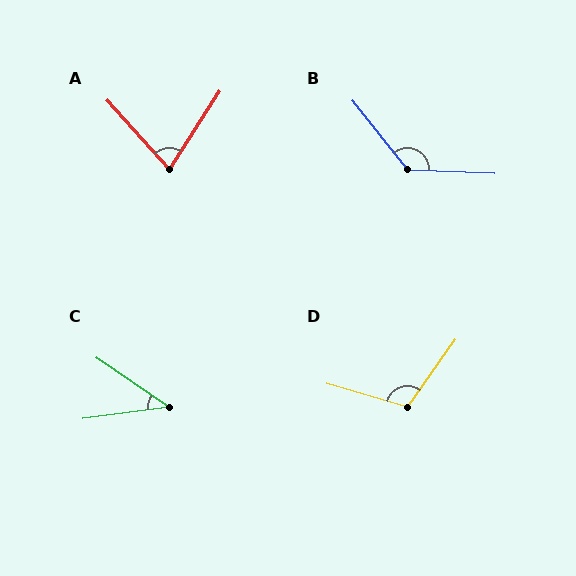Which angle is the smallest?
C, at approximately 42 degrees.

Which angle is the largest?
B, at approximately 131 degrees.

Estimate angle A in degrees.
Approximately 75 degrees.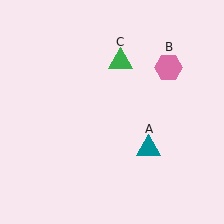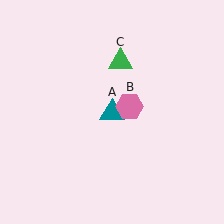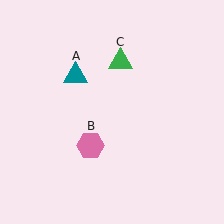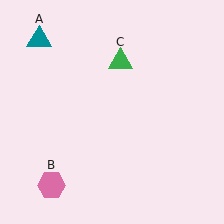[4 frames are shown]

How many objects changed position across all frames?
2 objects changed position: teal triangle (object A), pink hexagon (object B).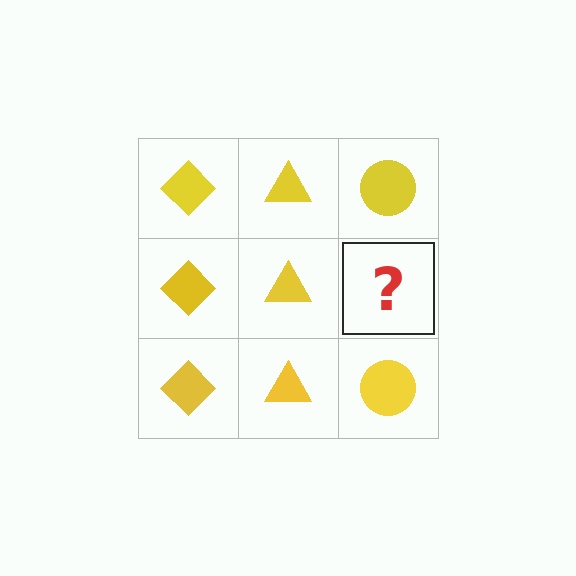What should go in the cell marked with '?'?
The missing cell should contain a yellow circle.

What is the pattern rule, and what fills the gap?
The rule is that each column has a consistent shape. The gap should be filled with a yellow circle.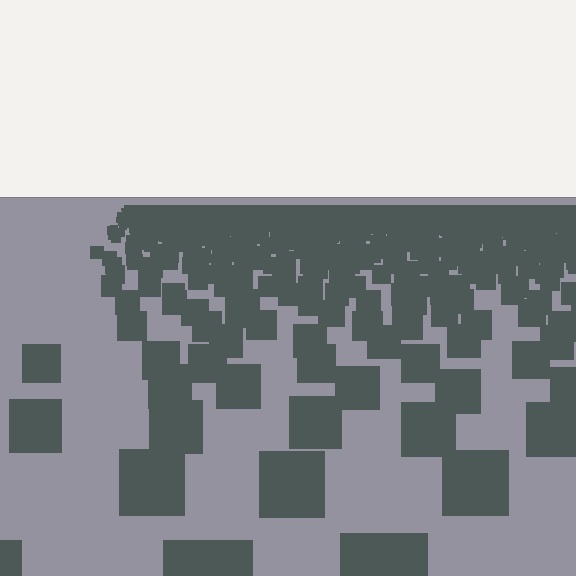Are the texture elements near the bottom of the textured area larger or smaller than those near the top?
Larger. Near the bottom, elements are closer to the viewer and appear at a bigger on-screen size.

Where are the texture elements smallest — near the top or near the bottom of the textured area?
Near the top.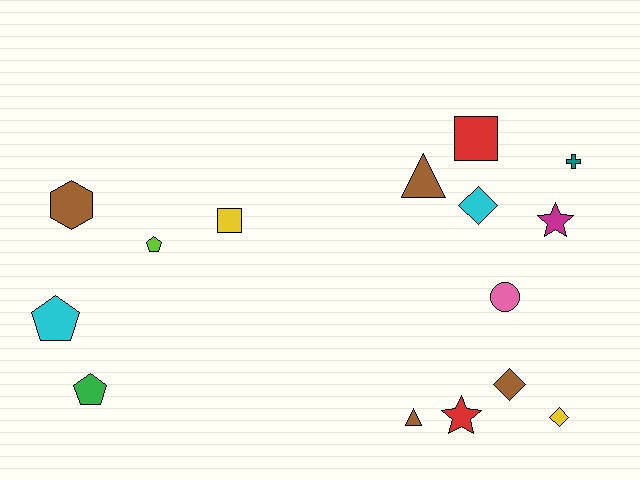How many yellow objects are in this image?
There are 2 yellow objects.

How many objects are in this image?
There are 15 objects.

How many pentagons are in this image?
There are 3 pentagons.